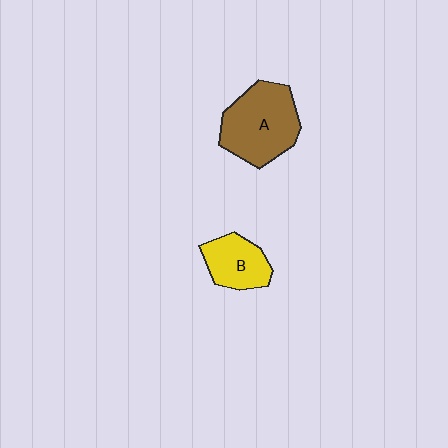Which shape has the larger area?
Shape A (brown).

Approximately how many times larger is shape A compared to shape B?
Approximately 1.7 times.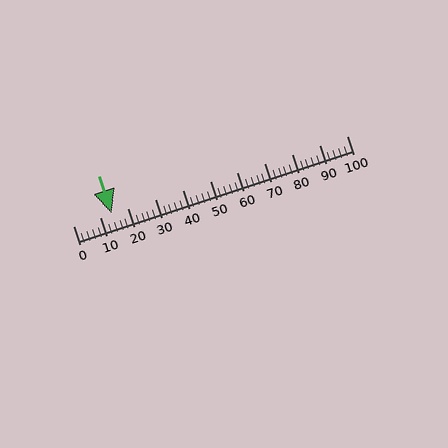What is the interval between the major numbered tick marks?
The major tick marks are spaced 10 units apart.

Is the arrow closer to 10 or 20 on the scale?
The arrow is closer to 10.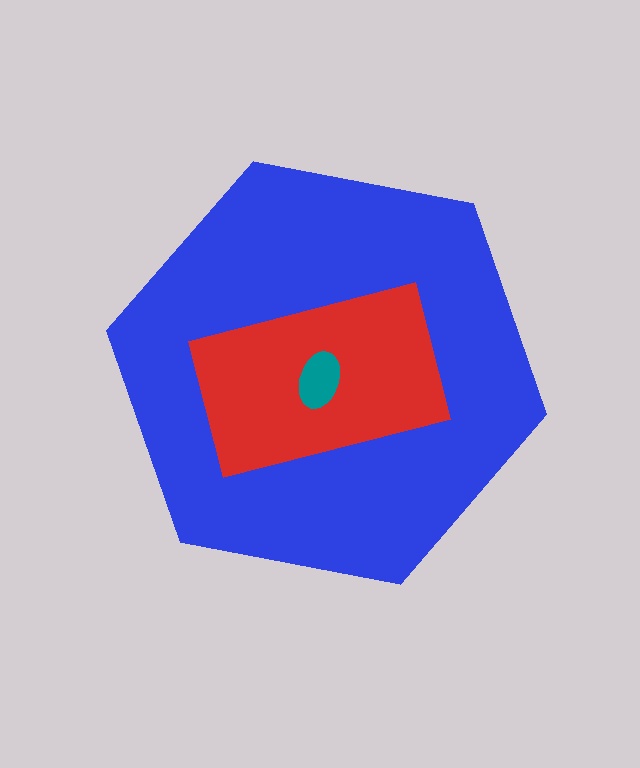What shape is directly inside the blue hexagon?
The red rectangle.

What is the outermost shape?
The blue hexagon.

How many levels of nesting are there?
3.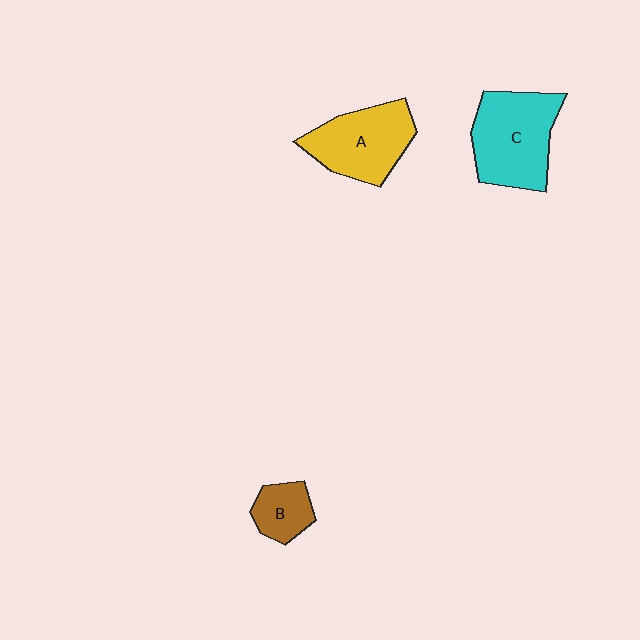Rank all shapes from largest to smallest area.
From largest to smallest: C (cyan), A (yellow), B (brown).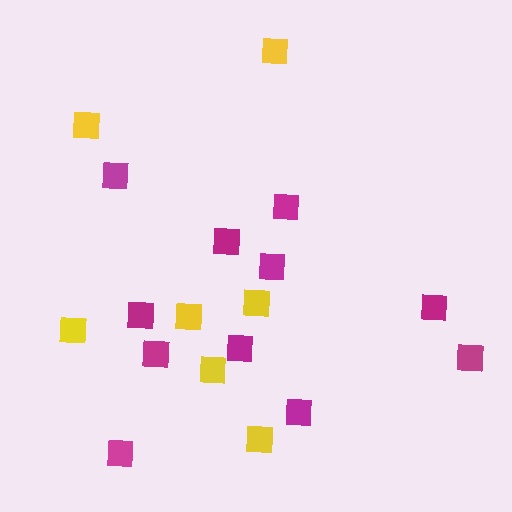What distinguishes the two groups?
There are 2 groups: one group of magenta squares (11) and one group of yellow squares (7).